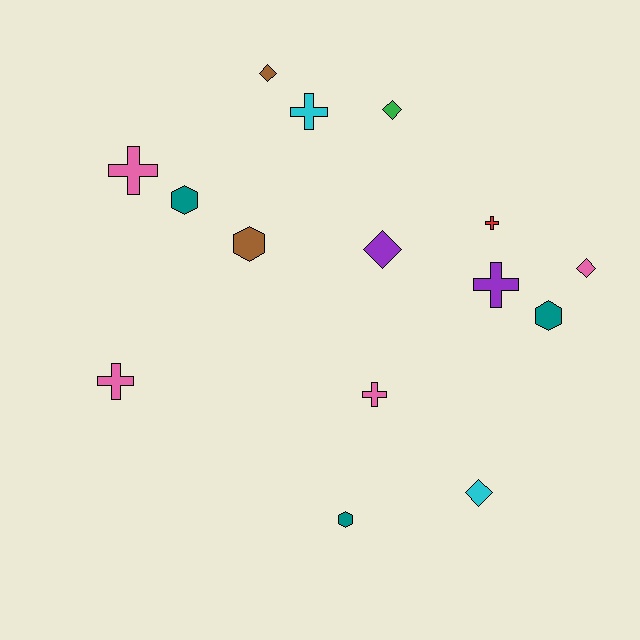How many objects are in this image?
There are 15 objects.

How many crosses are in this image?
There are 6 crosses.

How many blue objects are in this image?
There are no blue objects.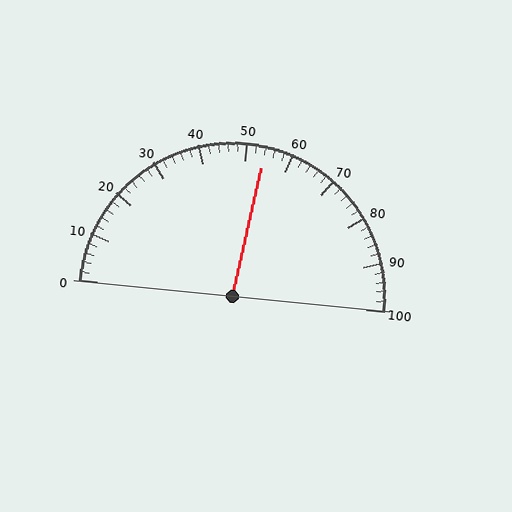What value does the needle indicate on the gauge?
The needle indicates approximately 54.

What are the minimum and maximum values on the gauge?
The gauge ranges from 0 to 100.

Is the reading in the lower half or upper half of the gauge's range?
The reading is in the upper half of the range (0 to 100).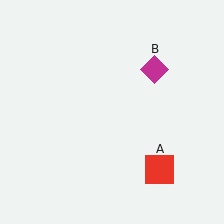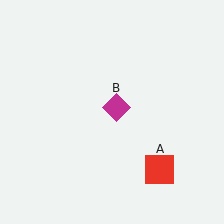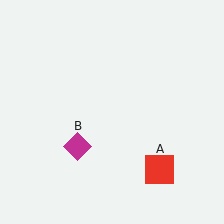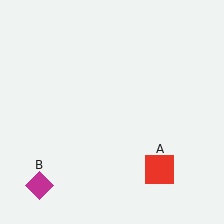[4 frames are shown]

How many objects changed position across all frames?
1 object changed position: magenta diamond (object B).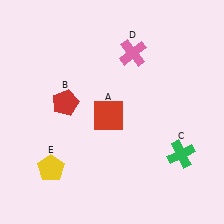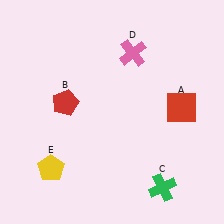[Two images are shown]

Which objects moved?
The objects that moved are: the red square (A), the green cross (C).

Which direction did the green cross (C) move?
The green cross (C) moved down.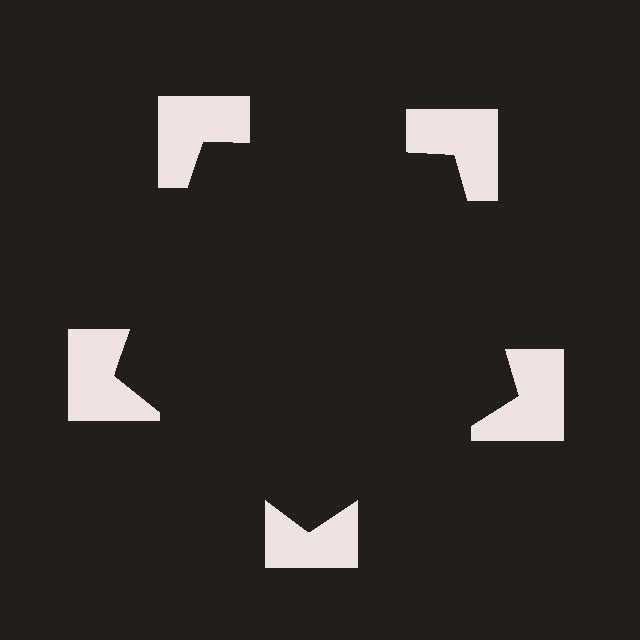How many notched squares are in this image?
There are 5 — one at each vertex of the illusory pentagon.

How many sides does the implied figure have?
5 sides.